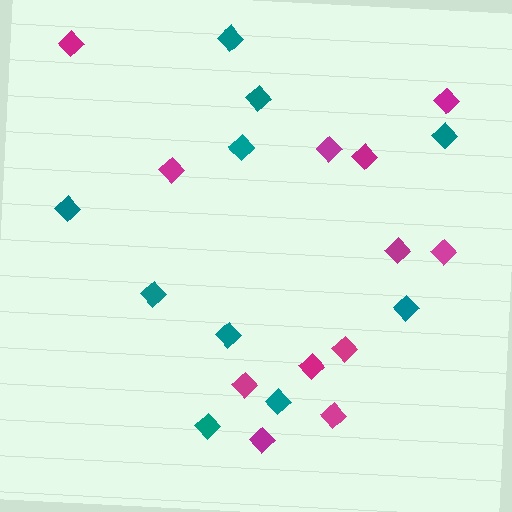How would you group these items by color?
There are 2 groups: one group of magenta diamonds (12) and one group of teal diamonds (10).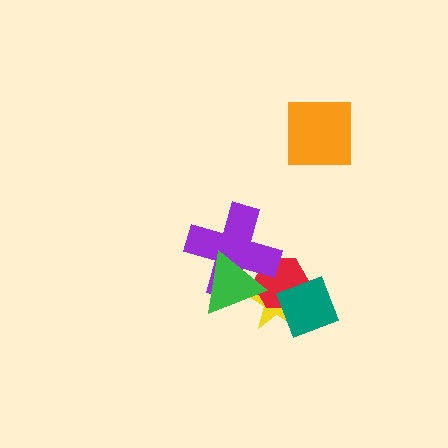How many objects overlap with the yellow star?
4 objects overlap with the yellow star.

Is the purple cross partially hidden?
Yes, it is partially covered by another shape.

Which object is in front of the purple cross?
The green triangle is in front of the purple cross.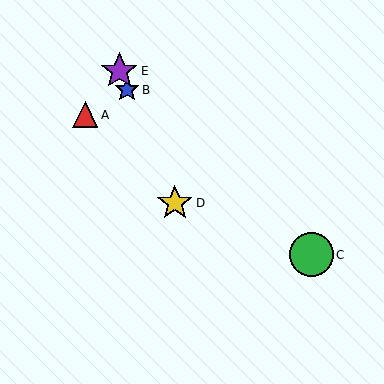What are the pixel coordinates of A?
Object A is at (85, 115).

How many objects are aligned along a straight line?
3 objects (B, D, E) are aligned along a straight line.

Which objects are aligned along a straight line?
Objects B, D, E are aligned along a straight line.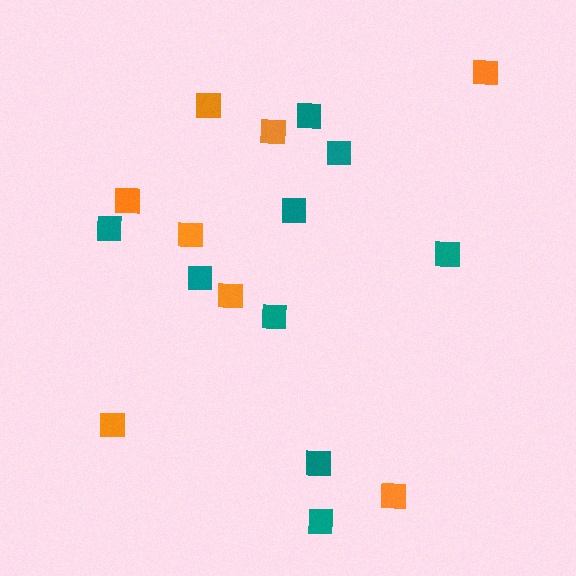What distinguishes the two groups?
There are 2 groups: one group of teal squares (9) and one group of orange squares (8).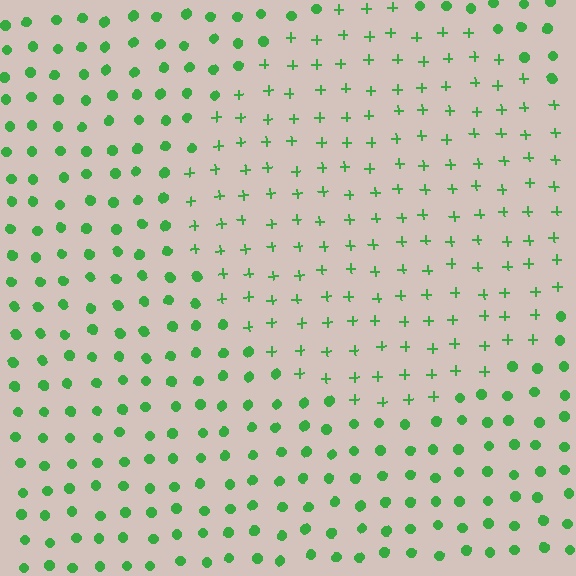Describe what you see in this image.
The image is filled with small green elements arranged in a uniform grid. A circle-shaped region contains plus signs, while the surrounding area contains circles. The boundary is defined purely by the change in element shape.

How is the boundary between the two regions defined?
The boundary is defined by a change in element shape: plus signs inside vs. circles outside. All elements share the same color and spacing.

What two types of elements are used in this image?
The image uses plus signs inside the circle region and circles outside it.